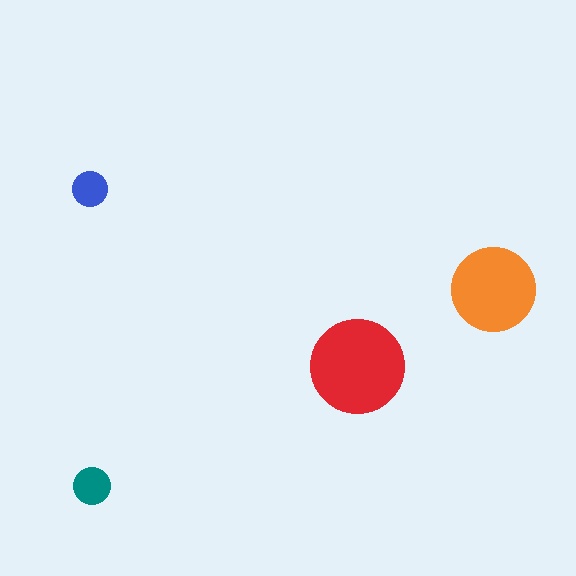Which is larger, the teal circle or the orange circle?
The orange one.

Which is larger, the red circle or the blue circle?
The red one.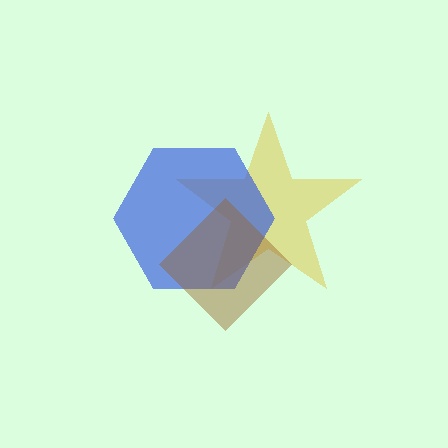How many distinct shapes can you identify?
There are 3 distinct shapes: a yellow star, a blue hexagon, a brown diamond.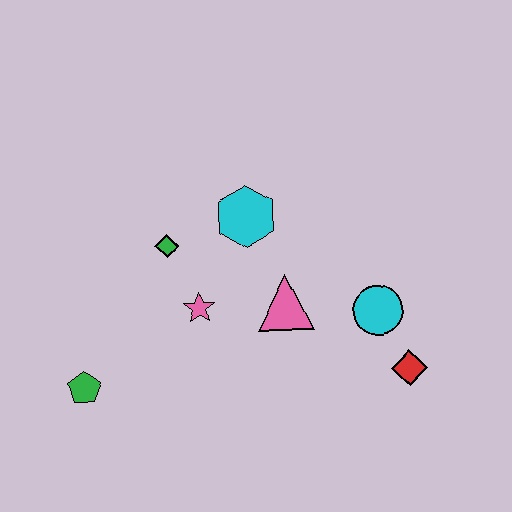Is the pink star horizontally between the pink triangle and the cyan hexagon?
No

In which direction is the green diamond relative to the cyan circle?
The green diamond is to the left of the cyan circle.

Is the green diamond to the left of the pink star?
Yes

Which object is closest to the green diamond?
The pink star is closest to the green diamond.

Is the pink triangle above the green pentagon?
Yes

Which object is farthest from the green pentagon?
The red diamond is farthest from the green pentagon.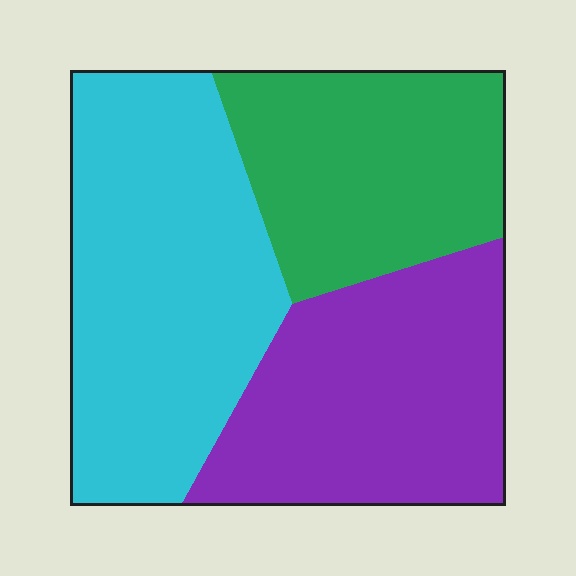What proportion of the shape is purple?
Purple covers 32% of the shape.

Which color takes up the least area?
Green, at roughly 30%.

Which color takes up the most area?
Cyan, at roughly 40%.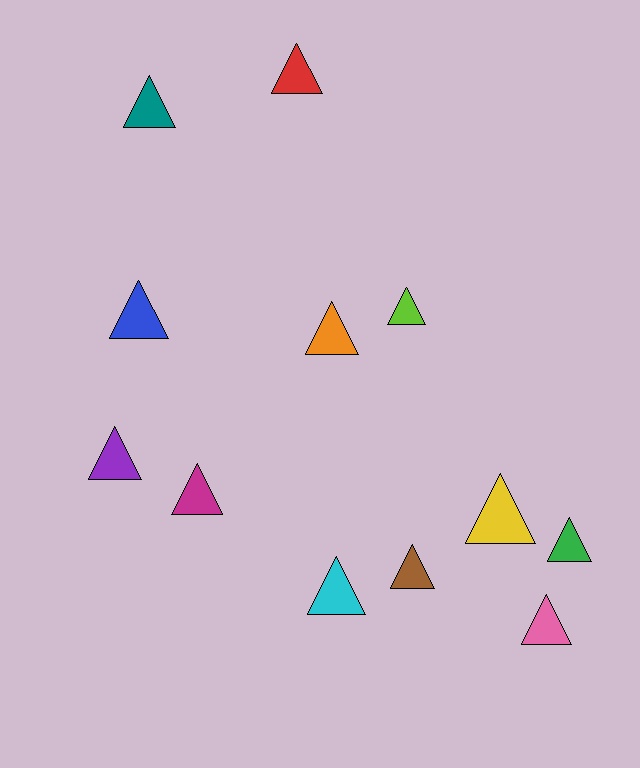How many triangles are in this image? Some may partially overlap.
There are 12 triangles.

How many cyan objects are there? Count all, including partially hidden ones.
There is 1 cyan object.